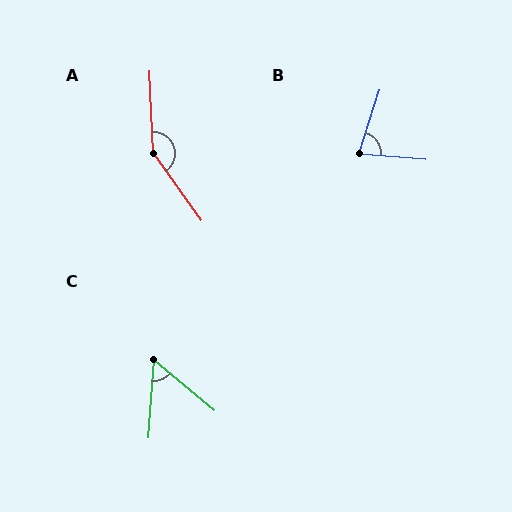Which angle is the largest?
A, at approximately 147 degrees.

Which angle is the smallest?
C, at approximately 54 degrees.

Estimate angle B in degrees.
Approximately 77 degrees.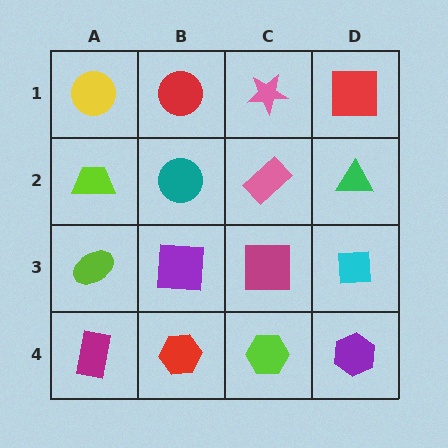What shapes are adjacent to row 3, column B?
A teal circle (row 2, column B), a red hexagon (row 4, column B), a lime ellipse (row 3, column A), a magenta square (row 3, column C).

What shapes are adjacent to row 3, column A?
A lime trapezoid (row 2, column A), a magenta rectangle (row 4, column A), a purple square (row 3, column B).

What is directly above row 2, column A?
A yellow circle.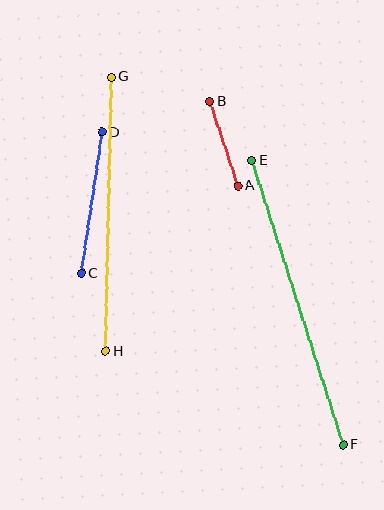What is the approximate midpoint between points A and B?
The midpoint is at approximately (224, 144) pixels.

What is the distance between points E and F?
The distance is approximately 299 pixels.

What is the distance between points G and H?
The distance is approximately 274 pixels.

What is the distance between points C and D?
The distance is approximately 143 pixels.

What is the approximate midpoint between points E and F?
The midpoint is at approximately (298, 303) pixels.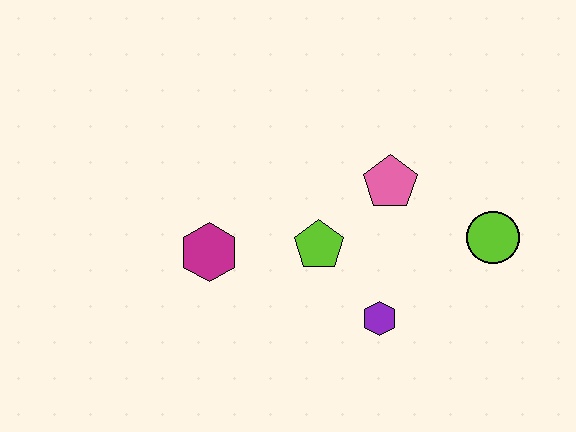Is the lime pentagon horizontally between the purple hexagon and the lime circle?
No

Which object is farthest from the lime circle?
The magenta hexagon is farthest from the lime circle.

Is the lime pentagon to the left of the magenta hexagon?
No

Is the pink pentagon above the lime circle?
Yes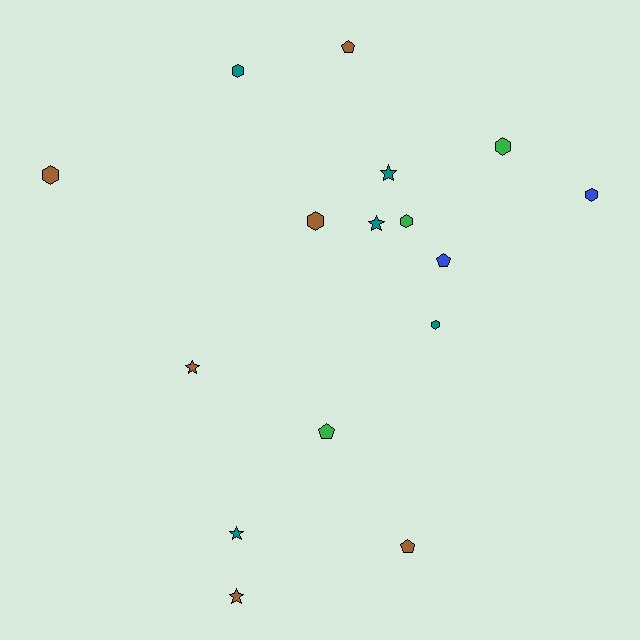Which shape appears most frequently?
Hexagon, with 7 objects.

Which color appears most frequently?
Brown, with 6 objects.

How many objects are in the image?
There are 16 objects.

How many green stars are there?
There are no green stars.